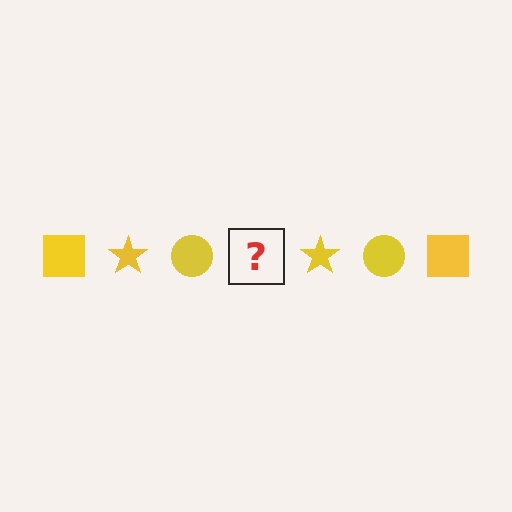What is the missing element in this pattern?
The missing element is a yellow square.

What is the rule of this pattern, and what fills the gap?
The rule is that the pattern cycles through square, star, circle shapes in yellow. The gap should be filled with a yellow square.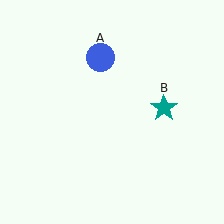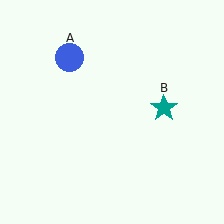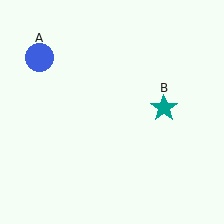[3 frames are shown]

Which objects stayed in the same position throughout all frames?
Teal star (object B) remained stationary.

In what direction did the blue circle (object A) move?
The blue circle (object A) moved left.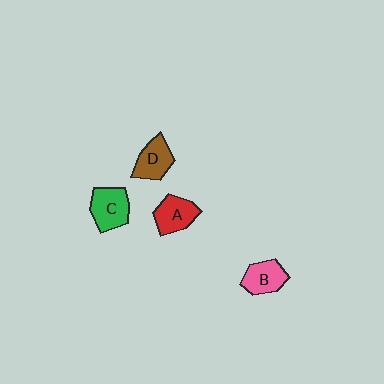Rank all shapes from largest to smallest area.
From largest to smallest: C (green), A (red), D (brown), B (pink).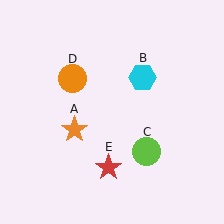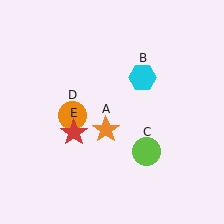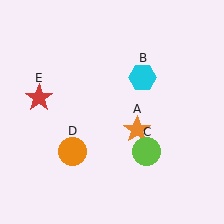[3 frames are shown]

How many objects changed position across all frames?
3 objects changed position: orange star (object A), orange circle (object D), red star (object E).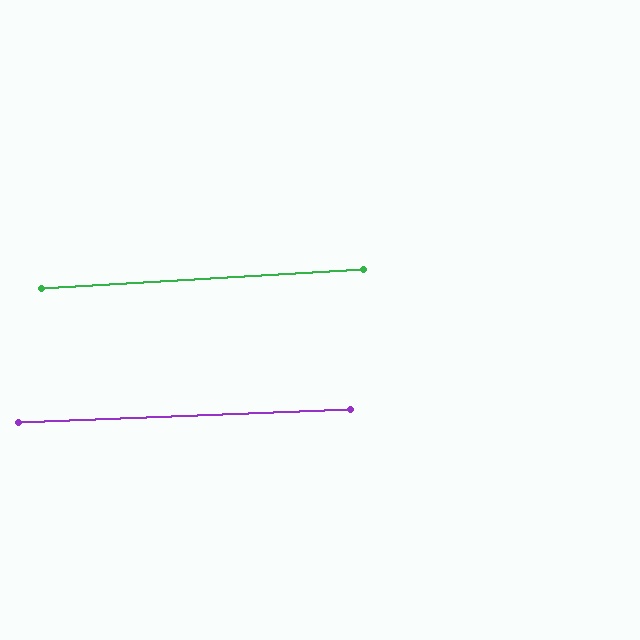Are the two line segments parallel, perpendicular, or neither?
Parallel — their directions differ by only 1.3°.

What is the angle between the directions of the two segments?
Approximately 1 degree.